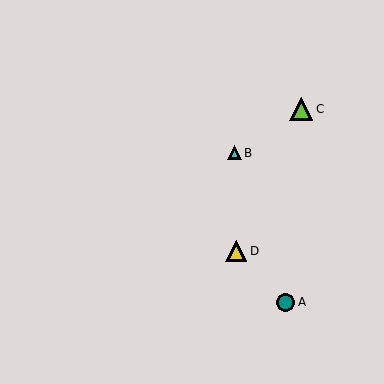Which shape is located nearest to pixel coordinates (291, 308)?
The teal circle (labeled A) at (286, 302) is nearest to that location.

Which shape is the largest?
The lime triangle (labeled C) is the largest.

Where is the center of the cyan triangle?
The center of the cyan triangle is at (234, 153).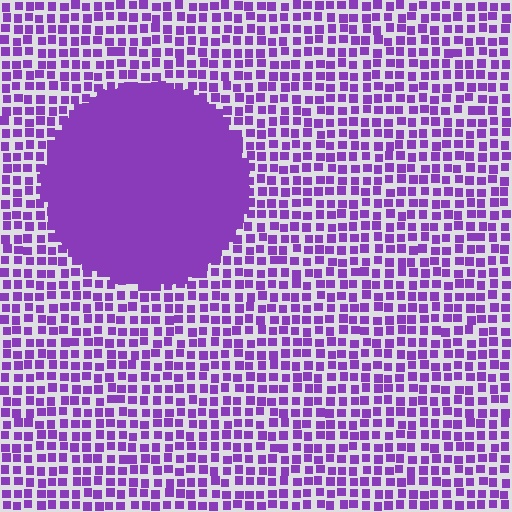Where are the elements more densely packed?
The elements are more densely packed inside the circle boundary.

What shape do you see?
I see a circle.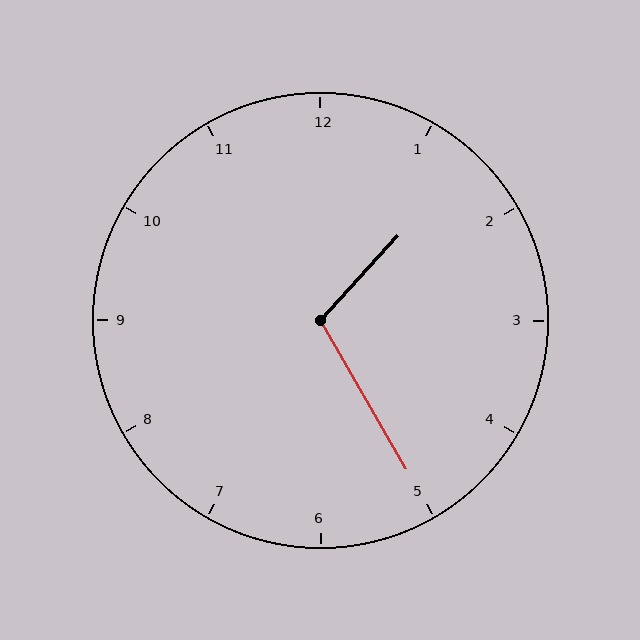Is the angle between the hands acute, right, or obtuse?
It is obtuse.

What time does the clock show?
1:25.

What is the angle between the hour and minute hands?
Approximately 108 degrees.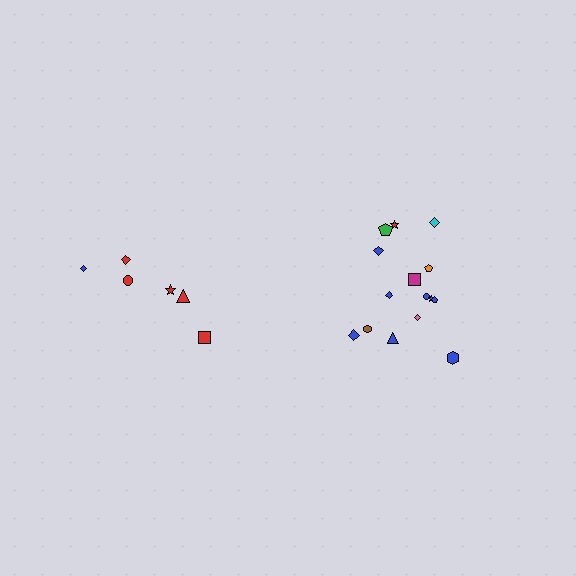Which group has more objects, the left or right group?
The right group.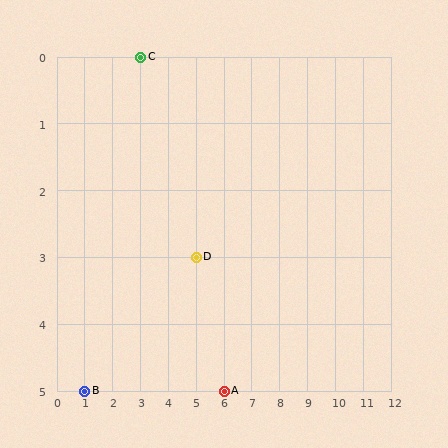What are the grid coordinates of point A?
Point A is at grid coordinates (6, 5).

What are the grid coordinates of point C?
Point C is at grid coordinates (3, 0).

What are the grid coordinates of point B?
Point B is at grid coordinates (1, 5).